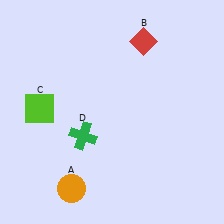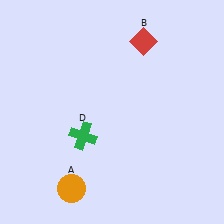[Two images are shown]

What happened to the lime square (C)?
The lime square (C) was removed in Image 2. It was in the top-left area of Image 1.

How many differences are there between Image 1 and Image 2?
There is 1 difference between the two images.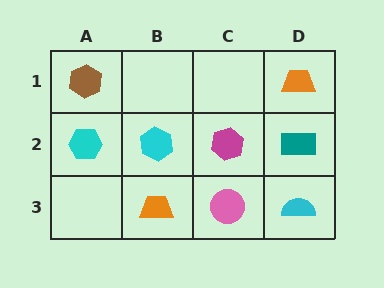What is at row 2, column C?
A magenta hexagon.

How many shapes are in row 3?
3 shapes.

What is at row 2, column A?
A cyan hexagon.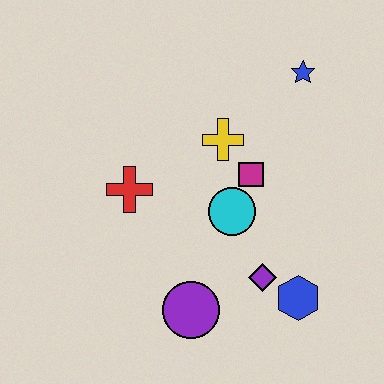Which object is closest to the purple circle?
The purple diamond is closest to the purple circle.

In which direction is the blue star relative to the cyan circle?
The blue star is above the cyan circle.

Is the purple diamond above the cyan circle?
No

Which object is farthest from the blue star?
The purple circle is farthest from the blue star.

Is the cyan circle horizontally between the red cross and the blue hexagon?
Yes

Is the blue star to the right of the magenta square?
Yes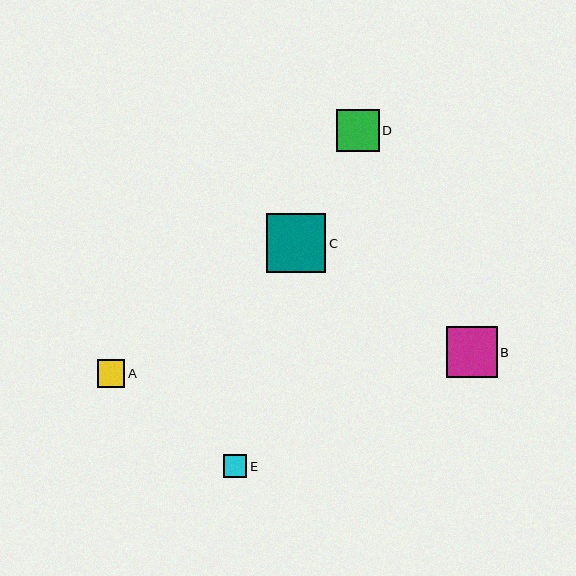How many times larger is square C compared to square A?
Square C is approximately 2.2 times the size of square A.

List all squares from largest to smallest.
From largest to smallest: C, B, D, A, E.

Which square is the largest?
Square C is the largest with a size of approximately 59 pixels.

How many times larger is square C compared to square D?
Square C is approximately 1.4 times the size of square D.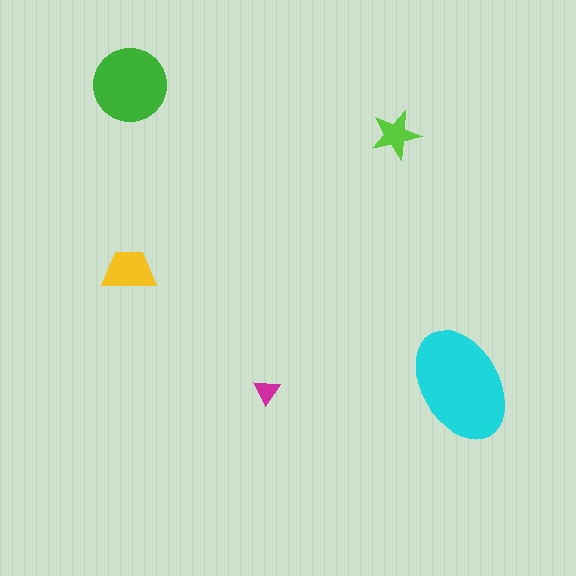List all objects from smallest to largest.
The magenta triangle, the lime star, the yellow trapezoid, the green circle, the cyan ellipse.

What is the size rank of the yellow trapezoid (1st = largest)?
3rd.